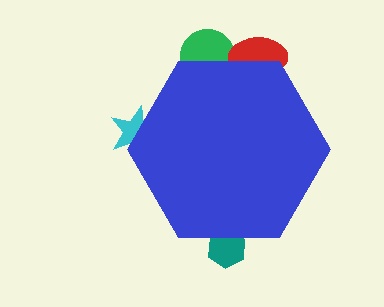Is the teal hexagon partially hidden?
Yes, the teal hexagon is partially hidden behind the blue hexagon.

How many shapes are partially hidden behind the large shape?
4 shapes are partially hidden.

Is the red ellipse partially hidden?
Yes, the red ellipse is partially hidden behind the blue hexagon.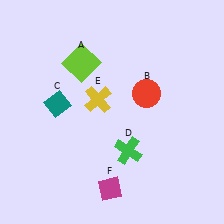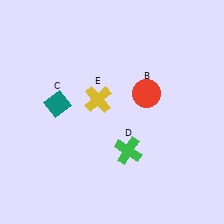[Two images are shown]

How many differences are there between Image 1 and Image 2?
There are 2 differences between the two images.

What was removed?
The magenta diamond (F), the lime square (A) were removed in Image 2.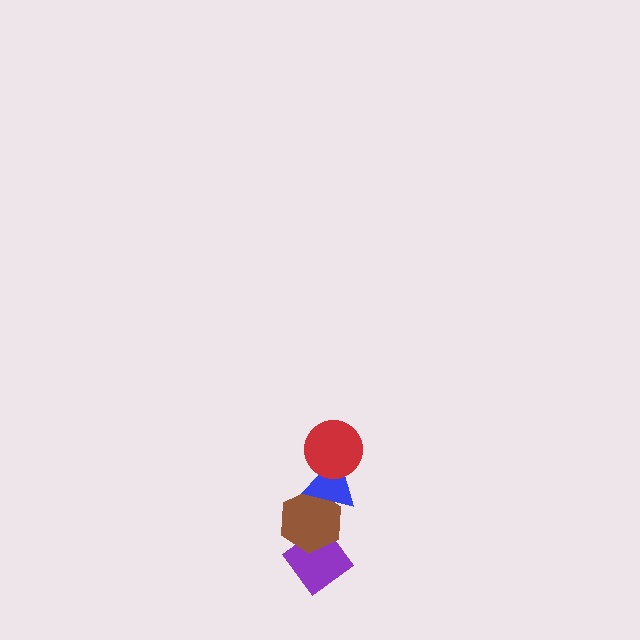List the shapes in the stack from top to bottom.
From top to bottom: the red circle, the blue triangle, the brown hexagon, the purple diamond.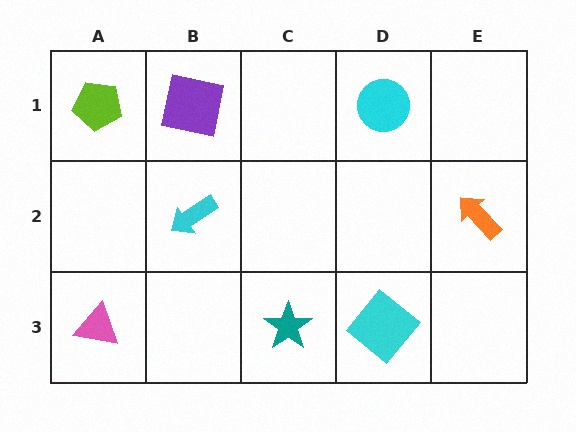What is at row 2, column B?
A cyan arrow.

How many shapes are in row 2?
2 shapes.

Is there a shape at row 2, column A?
No, that cell is empty.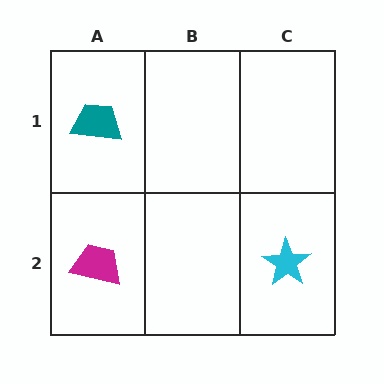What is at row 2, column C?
A cyan star.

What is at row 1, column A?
A teal trapezoid.